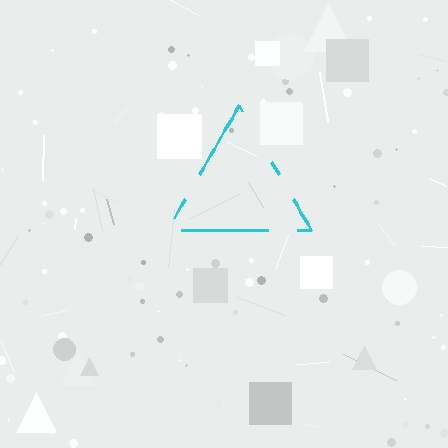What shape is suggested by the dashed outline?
The dashed outline suggests a triangle.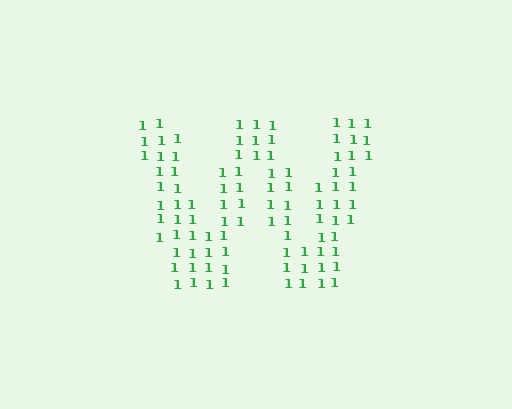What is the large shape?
The large shape is the letter W.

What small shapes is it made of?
It is made of small digit 1's.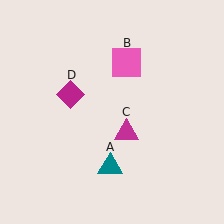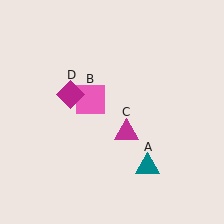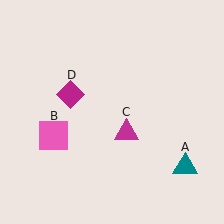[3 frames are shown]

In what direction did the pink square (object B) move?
The pink square (object B) moved down and to the left.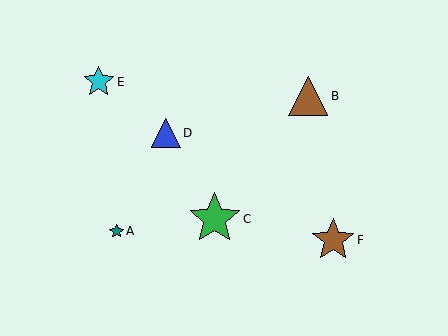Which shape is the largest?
The green star (labeled C) is the largest.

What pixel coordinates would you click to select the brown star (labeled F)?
Click at (333, 240) to select the brown star F.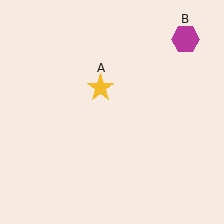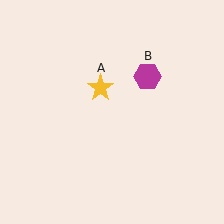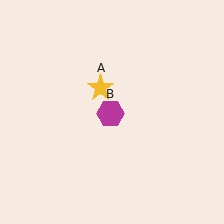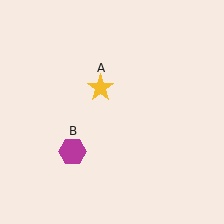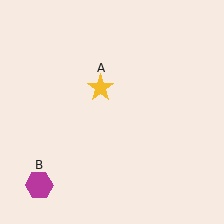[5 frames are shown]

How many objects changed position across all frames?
1 object changed position: magenta hexagon (object B).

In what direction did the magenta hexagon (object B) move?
The magenta hexagon (object B) moved down and to the left.